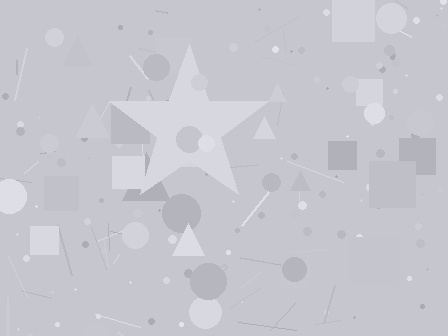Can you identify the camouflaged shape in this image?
The camouflaged shape is a star.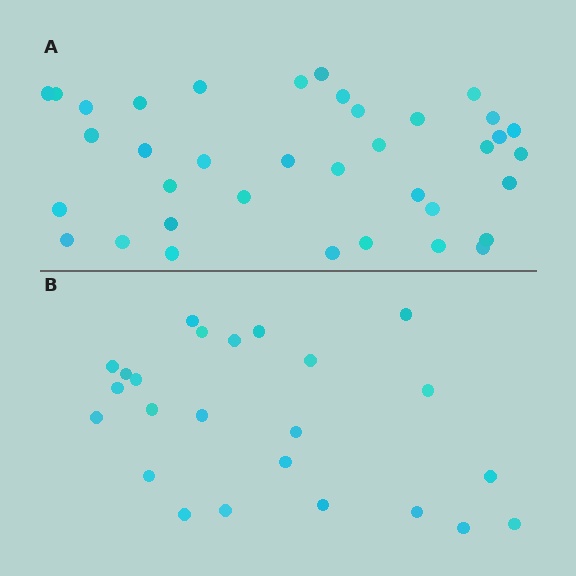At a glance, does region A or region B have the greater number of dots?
Region A (the top region) has more dots.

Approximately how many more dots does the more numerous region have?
Region A has approximately 15 more dots than region B.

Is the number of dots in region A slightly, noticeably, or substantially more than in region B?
Region A has substantially more. The ratio is roughly 1.5 to 1.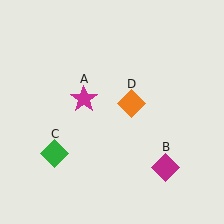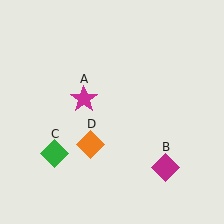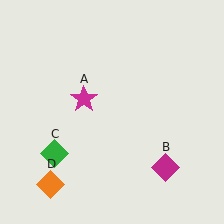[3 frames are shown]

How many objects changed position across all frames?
1 object changed position: orange diamond (object D).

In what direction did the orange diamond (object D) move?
The orange diamond (object D) moved down and to the left.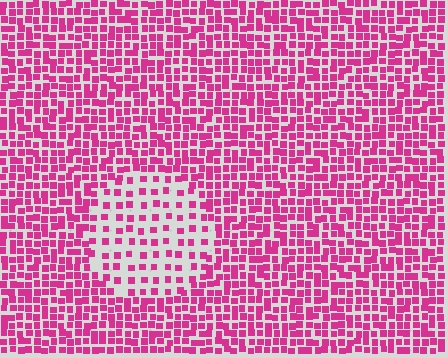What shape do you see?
I see a circle.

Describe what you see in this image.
The image contains small magenta elements arranged at two different densities. A circle-shaped region is visible where the elements are less densely packed than the surrounding area.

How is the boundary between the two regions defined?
The boundary is defined by a change in element density (approximately 2.3x ratio). All elements are the same color, size, and shape.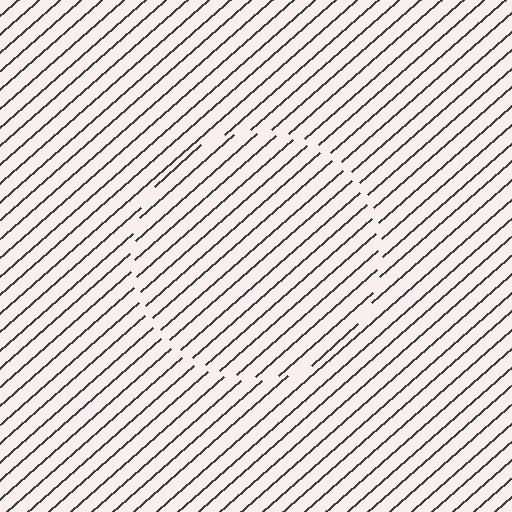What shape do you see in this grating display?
An illusory circle. The interior of the shape contains the same grating, shifted by half a period — the contour is defined by the phase discontinuity where line-ends from the inner and outer gratings abut.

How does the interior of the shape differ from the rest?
The interior of the shape contains the same grating, shifted by half a period — the contour is defined by the phase discontinuity where line-ends from the inner and outer gratings abut.